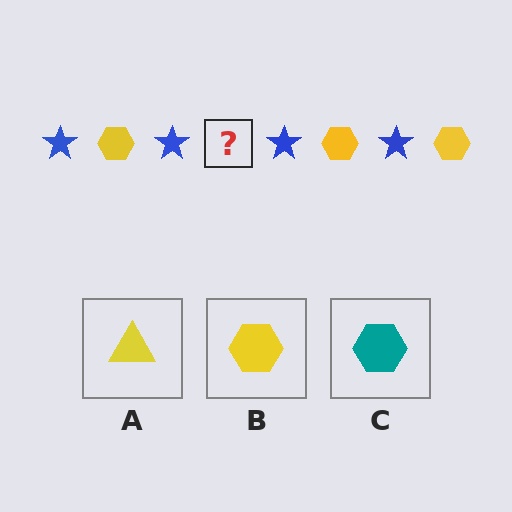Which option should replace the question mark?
Option B.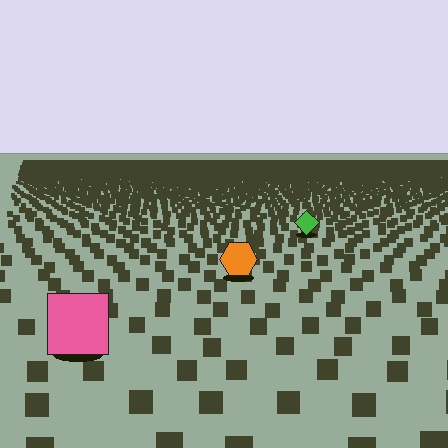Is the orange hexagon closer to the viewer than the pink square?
No. The pink square is closer — you can tell from the texture gradient: the ground texture is coarser near it.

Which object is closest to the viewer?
The pink square is closest. The texture marks near it are larger and more spread out.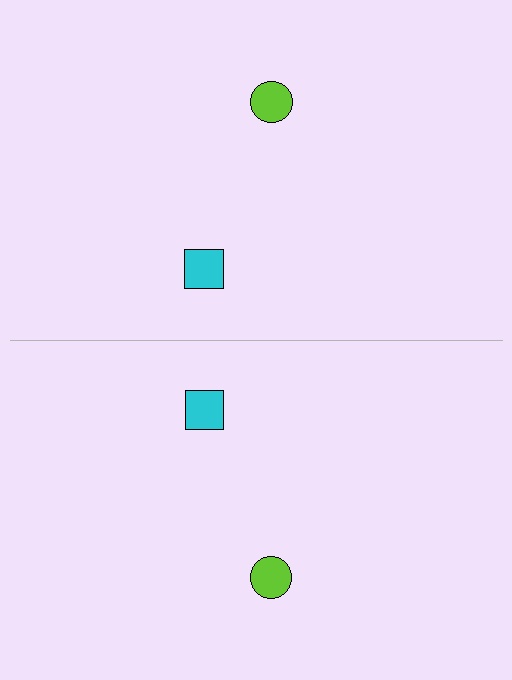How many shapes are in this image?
There are 4 shapes in this image.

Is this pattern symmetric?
Yes, this pattern has bilateral (reflection) symmetry.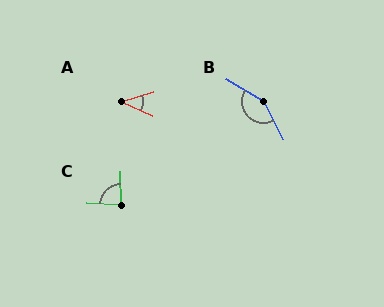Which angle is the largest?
B, at approximately 148 degrees.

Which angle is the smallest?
A, at approximately 40 degrees.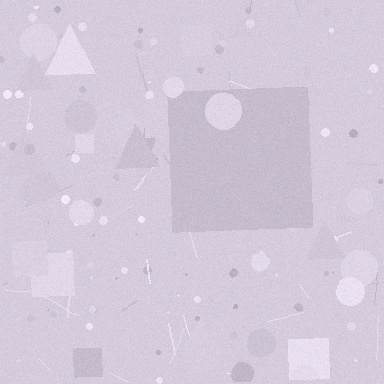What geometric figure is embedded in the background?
A square is embedded in the background.